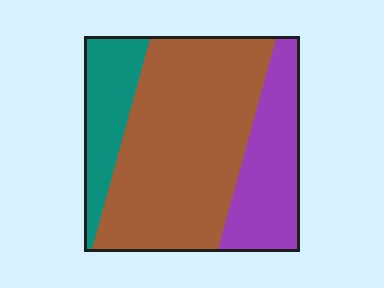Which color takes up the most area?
Brown, at roughly 60%.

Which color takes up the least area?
Teal, at roughly 15%.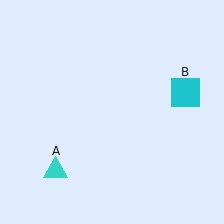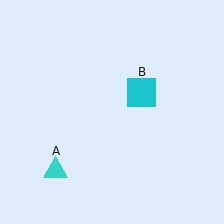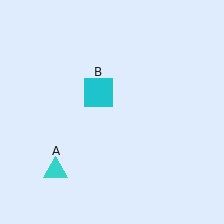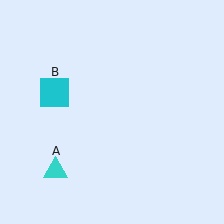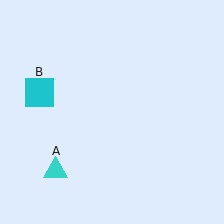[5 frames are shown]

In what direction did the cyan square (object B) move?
The cyan square (object B) moved left.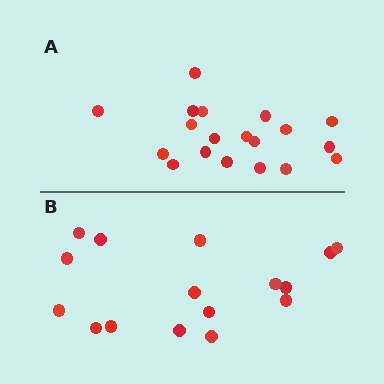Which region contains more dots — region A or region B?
Region A (the top region) has more dots.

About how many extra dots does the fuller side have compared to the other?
Region A has just a few more — roughly 2 or 3 more dots than region B.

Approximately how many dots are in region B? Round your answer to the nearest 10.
About 20 dots. (The exact count is 16, which rounds to 20.)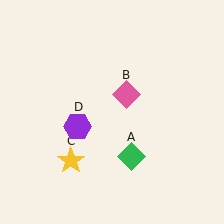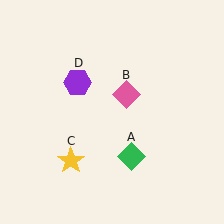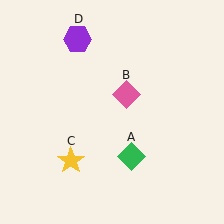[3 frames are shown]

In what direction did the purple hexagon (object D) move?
The purple hexagon (object D) moved up.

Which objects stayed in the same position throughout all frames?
Green diamond (object A) and pink diamond (object B) and yellow star (object C) remained stationary.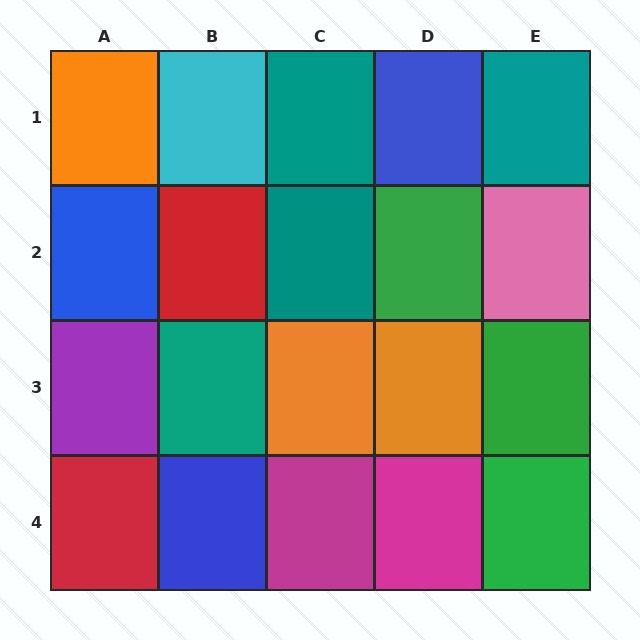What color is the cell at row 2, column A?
Blue.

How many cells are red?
2 cells are red.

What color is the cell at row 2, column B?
Red.